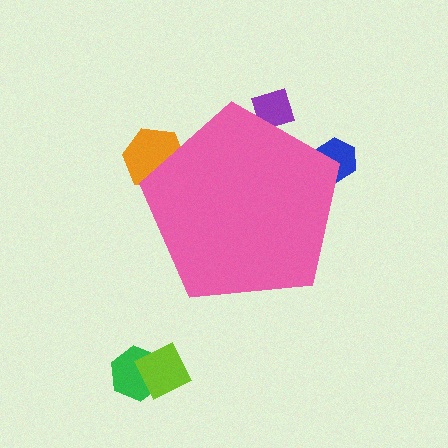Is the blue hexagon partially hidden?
Yes, the blue hexagon is partially hidden behind the pink pentagon.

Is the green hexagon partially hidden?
No, the green hexagon is fully visible.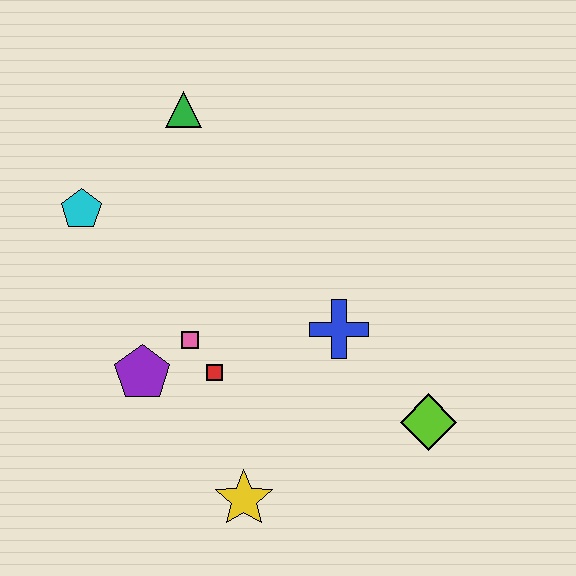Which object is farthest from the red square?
The green triangle is farthest from the red square.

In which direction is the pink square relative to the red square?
The pink square is above the red square.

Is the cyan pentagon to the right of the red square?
No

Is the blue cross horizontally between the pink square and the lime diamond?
Yes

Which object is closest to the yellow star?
The red square is closest to the yellow star.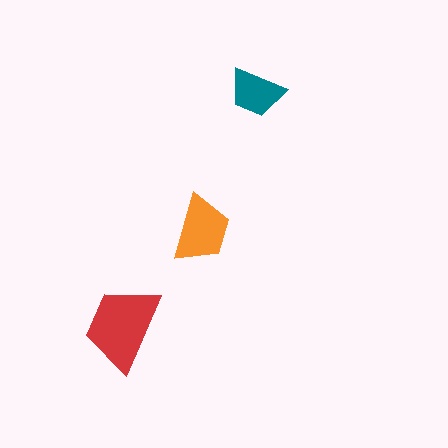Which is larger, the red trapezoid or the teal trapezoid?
The red one.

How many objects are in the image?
There are 3 objects in the image.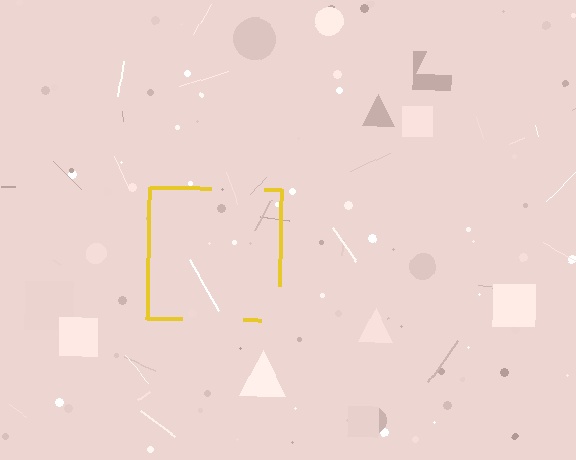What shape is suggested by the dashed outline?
The dashed outline suggests a square.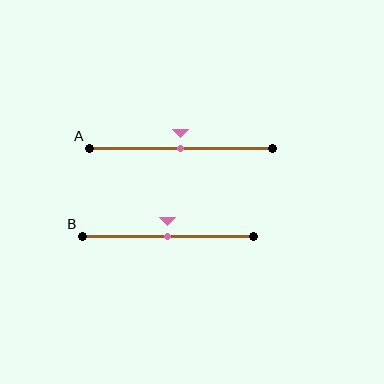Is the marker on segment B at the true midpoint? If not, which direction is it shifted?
Yes, the marker on segment B is at the true midpoint.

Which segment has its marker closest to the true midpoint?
Segment A has its marker closest to the true midpoint.